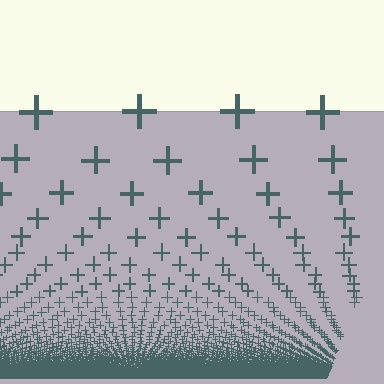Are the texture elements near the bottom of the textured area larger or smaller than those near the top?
Smaller. The gradient is inverted — elements near the bottom are smaller and denser.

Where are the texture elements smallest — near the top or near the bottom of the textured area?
Near the bottom.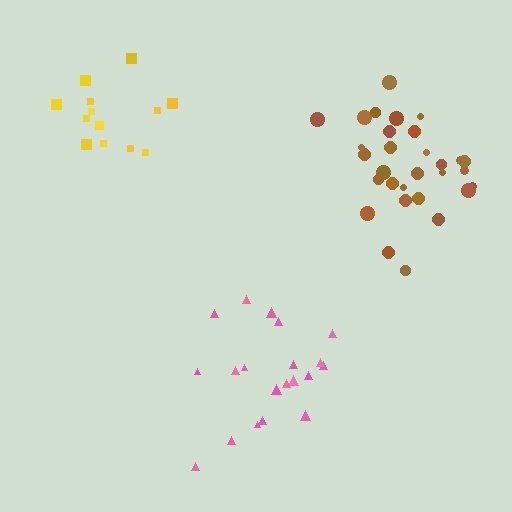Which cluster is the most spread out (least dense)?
Pink.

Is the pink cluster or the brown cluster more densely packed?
Brown.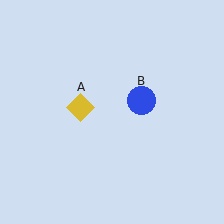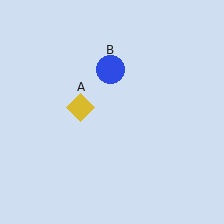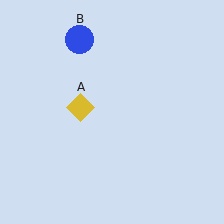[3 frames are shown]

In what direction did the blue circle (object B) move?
The blue circle (object B) moved up and to the left.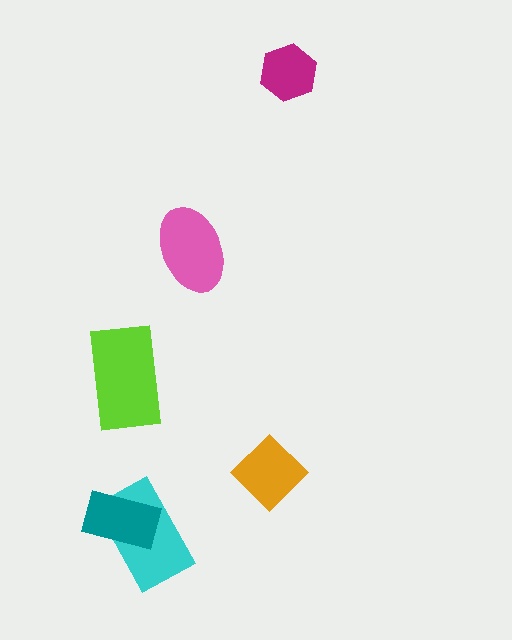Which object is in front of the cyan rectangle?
The teal rectangle is in front of the cyan rectangle.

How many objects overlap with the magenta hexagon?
0 objects overlap with the magenta hexagon.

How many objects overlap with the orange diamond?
0 objects overlap with the orange diamond.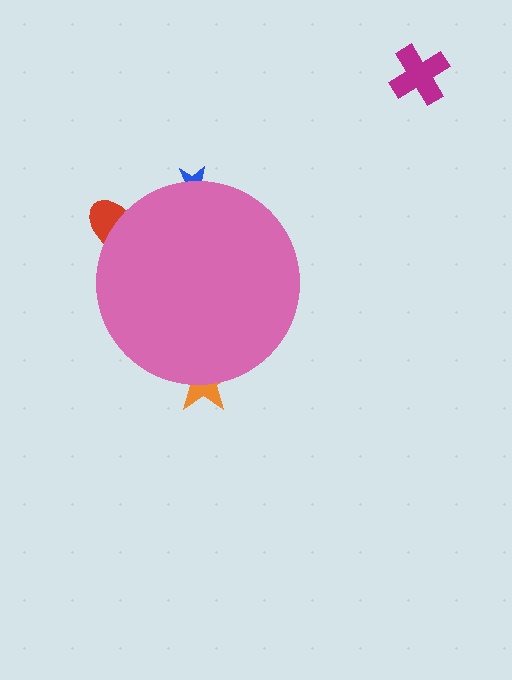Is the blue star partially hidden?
Yes, the blue star is partially hidden behind the pink circle.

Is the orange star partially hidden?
Yes, the orange star is partially hidden behind the pink circle.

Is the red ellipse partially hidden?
Yes, the red ellipse is partially hidden behind the pink circle.